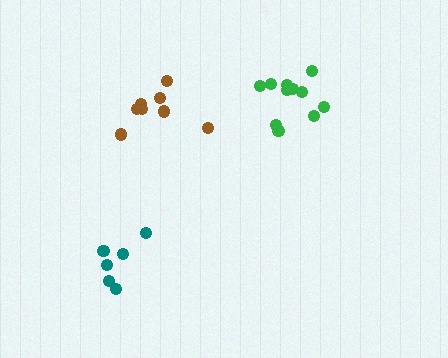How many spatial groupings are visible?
There are 3 spatial groupings.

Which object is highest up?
The brown cluster is topmost.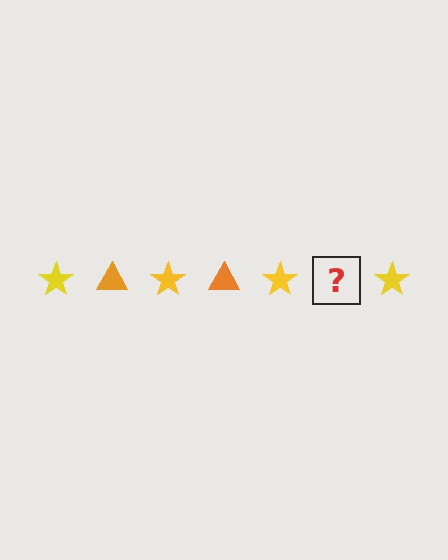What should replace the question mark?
The question mark should be replaced with an orange triangle.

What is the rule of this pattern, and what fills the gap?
The rule is that the pattern alternates between yellow star and orange triangle. The gap should be filled with an orange triangle.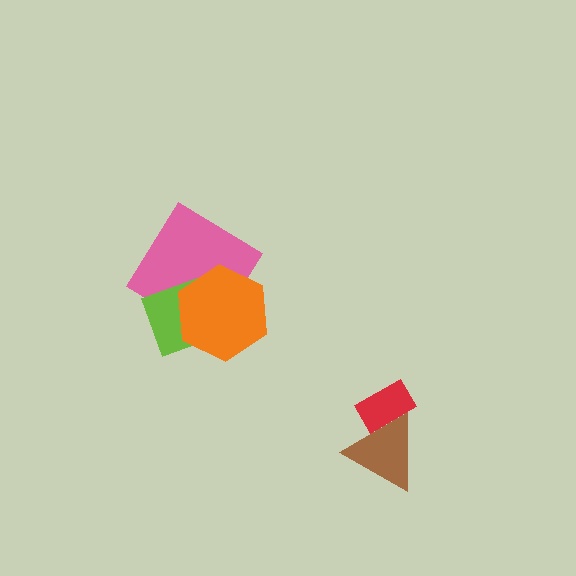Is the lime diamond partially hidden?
Yes, it is partially covered by another shape.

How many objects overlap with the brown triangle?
1 object overlaps with the brown triangle.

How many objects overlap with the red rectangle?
1 object overlaps with the red rectangle.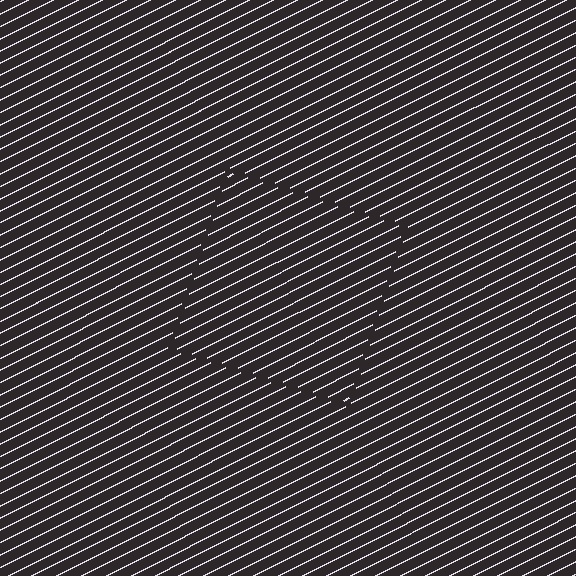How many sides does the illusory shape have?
4 sides — the line-ends trace a square.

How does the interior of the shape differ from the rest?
The interior of the shape contains the same grating, shifted by half a period — the contour is defined by the phase discontinuity where line-ends from the inner and outer gratings abut.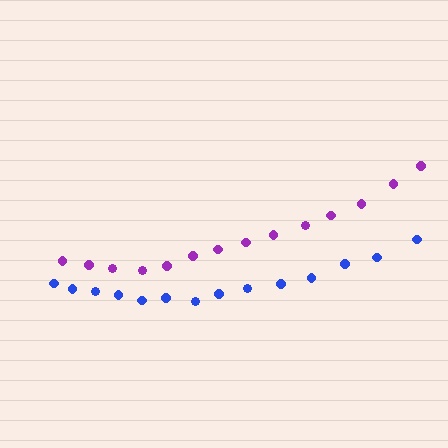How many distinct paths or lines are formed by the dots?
There are 2 distinct paths.